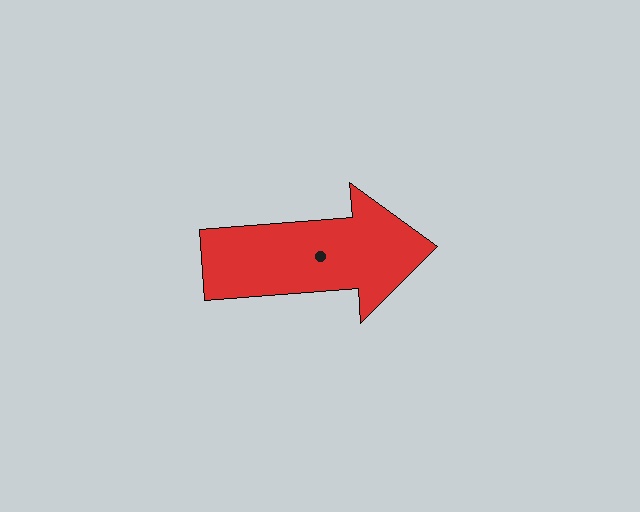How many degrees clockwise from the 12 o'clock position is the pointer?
Approximately 85 degrees.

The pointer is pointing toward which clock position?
Roughly 3 o'clock.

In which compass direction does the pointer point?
East.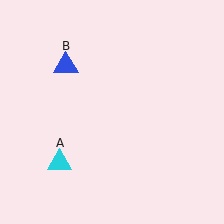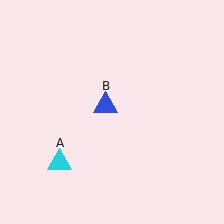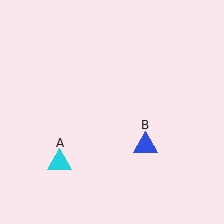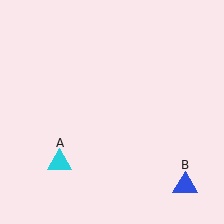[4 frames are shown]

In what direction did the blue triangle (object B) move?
The blue triangle (object B) moved down and to the right.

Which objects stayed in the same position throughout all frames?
Cyan triangle (object A) remained stationary.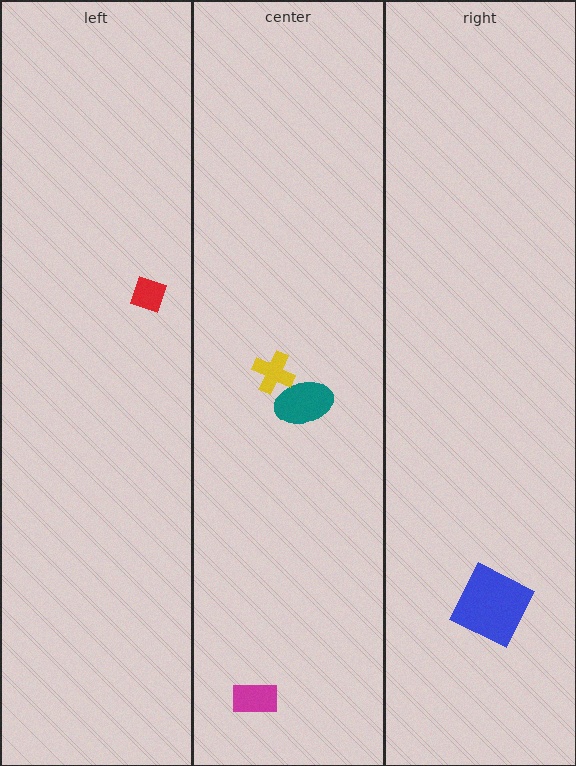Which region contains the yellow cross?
The center region.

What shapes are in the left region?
The red diamond.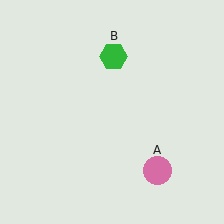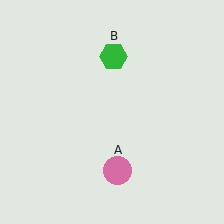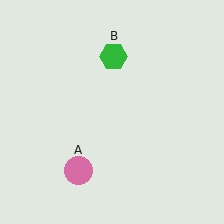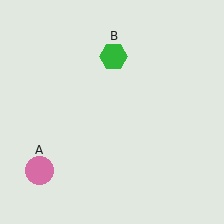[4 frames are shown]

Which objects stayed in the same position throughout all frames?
Green hexagon (object B) remained stationary.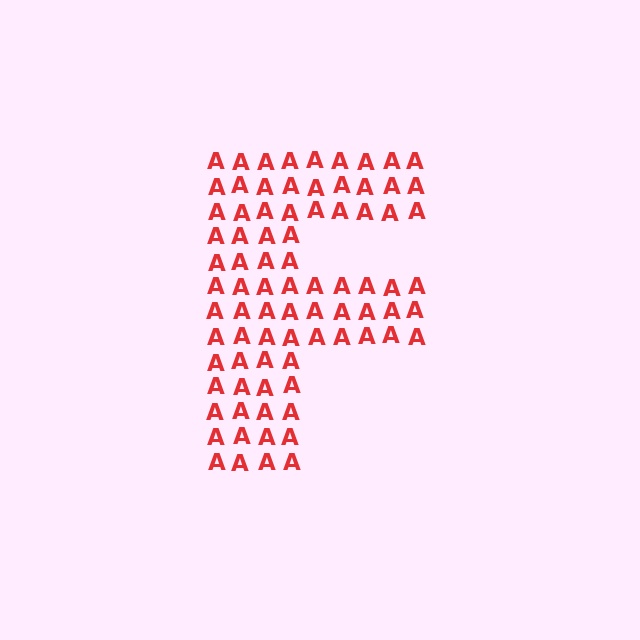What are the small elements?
The small elements are letter A's.